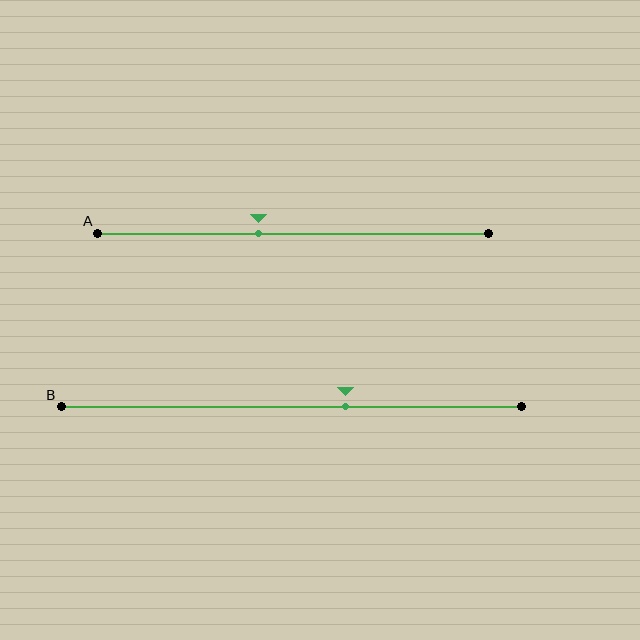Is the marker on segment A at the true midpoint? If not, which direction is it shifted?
No, the marker on segment A is shifted to the left by about 9% of the segment length.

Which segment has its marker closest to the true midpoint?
Segment A has its marker closest to the true midpoint.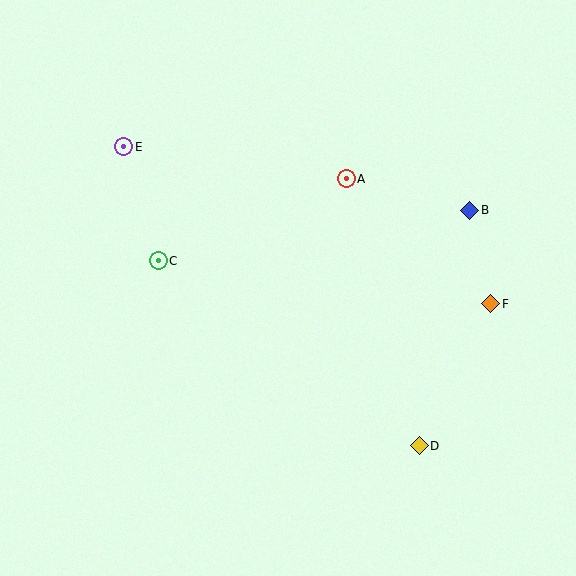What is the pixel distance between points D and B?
The distance between D and B is 241 pixels.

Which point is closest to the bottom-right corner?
Point D is closest to the bottom-right corner.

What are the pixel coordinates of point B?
Point B is at (470, 210).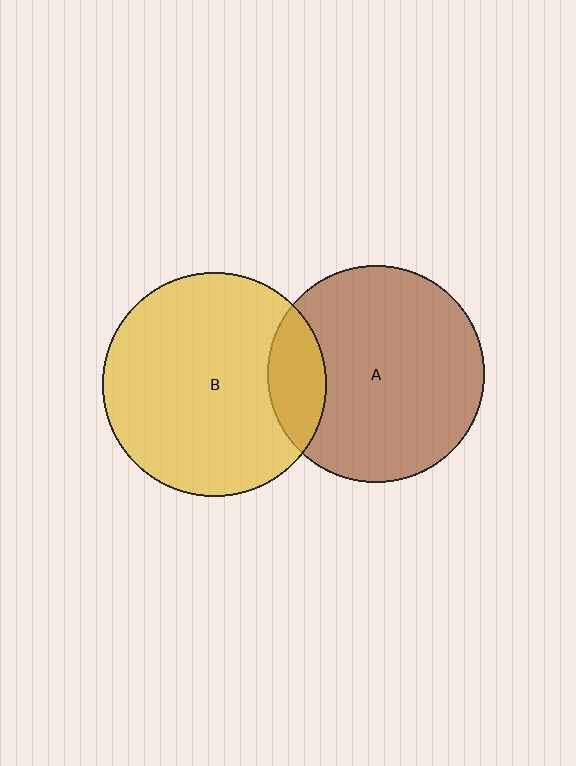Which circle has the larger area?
Circle B (yellow).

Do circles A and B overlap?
Yes.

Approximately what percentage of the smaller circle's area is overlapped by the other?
Approximately 15%.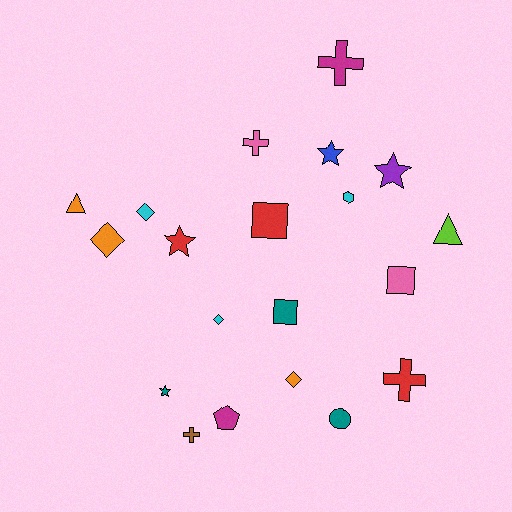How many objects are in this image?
There are 20 objects.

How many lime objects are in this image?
There is 1 lime object.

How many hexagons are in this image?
There is 1 hexagon.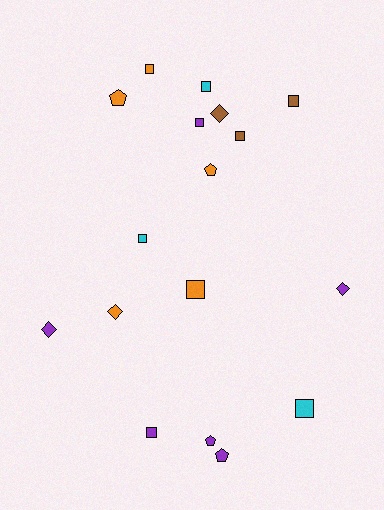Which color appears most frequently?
Purple, with 6 objects.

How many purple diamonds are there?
There are 2 purple diamonds.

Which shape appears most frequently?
Square, with 9 objects.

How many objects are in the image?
There are 17 objects.